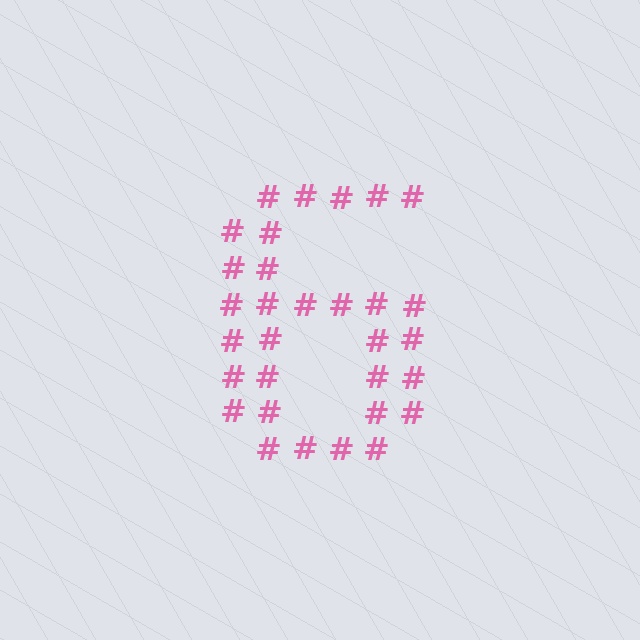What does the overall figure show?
The overall figure shows the digit 6.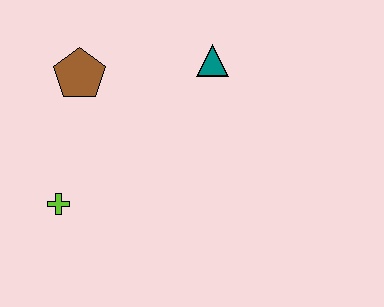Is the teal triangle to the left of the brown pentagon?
No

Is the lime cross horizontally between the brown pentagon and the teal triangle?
No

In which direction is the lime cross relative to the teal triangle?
The lime cross is to the left of the teal triangle.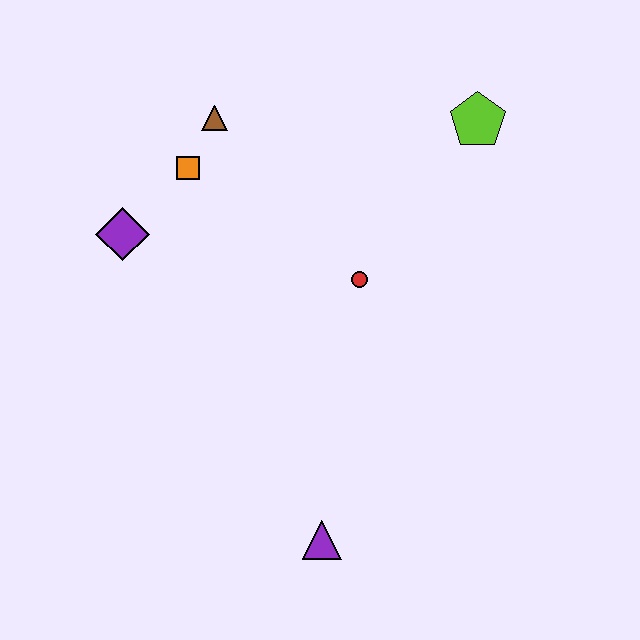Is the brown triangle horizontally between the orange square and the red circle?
Yes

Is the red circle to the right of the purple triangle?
Yes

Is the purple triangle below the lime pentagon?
Yes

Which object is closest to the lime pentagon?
The red circle is closest to the lime pentagon.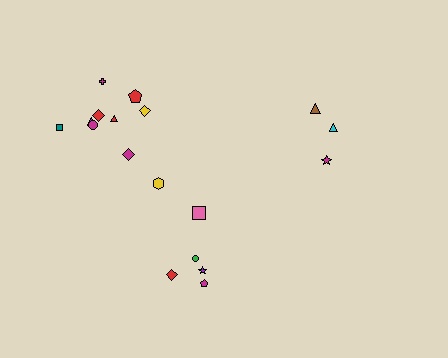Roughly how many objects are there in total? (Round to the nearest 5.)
Roughly 20 objects in total.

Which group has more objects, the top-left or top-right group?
The top-left group.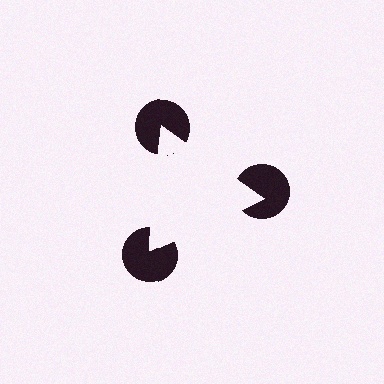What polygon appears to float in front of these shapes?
An illusory triangle — its edges are inferred from the aligned wedge cuts in the pac-man discs, not physically drawn.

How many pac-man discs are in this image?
There are 3 — one at each vertex of the illusory triangle.